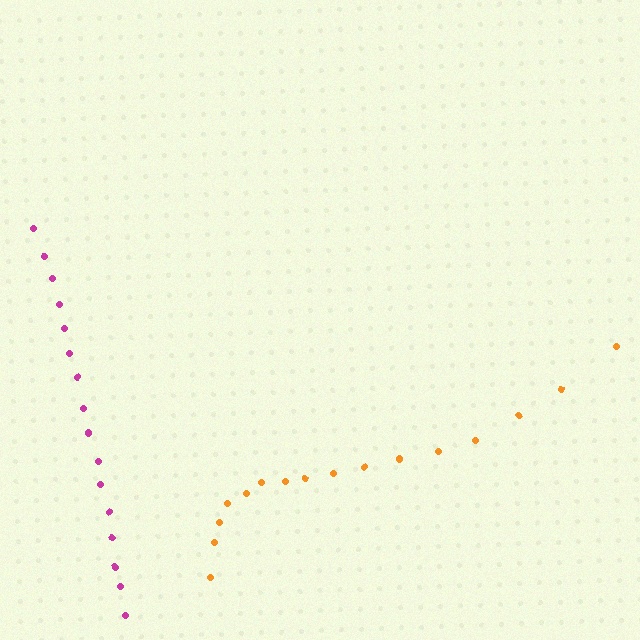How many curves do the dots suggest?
There are 2 distinct paths.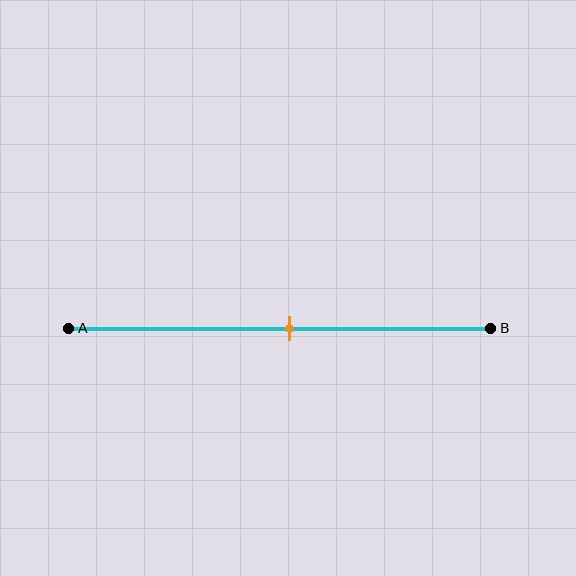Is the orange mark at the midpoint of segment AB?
Yes, the mark is approximately at the midpoint.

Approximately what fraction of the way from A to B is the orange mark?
The orange mark is approximately 50% of the way from A to B.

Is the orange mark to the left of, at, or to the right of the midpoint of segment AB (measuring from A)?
The orange mark is approximately at the midpoint of segment AB.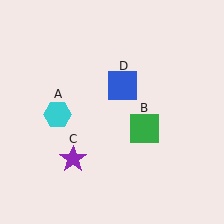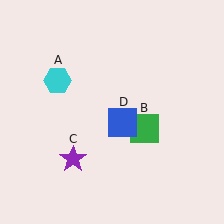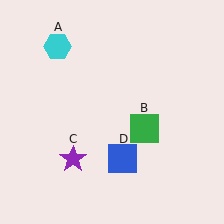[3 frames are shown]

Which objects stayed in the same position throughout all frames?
Green square (object B) and purple star (object C) remained stationary.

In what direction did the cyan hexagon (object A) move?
The cyan hexagon (object A) moved up.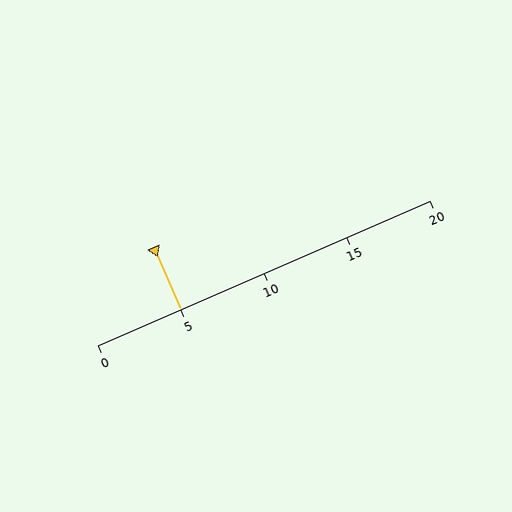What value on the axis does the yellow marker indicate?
The marker indicates approximately 5.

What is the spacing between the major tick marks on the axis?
The major ticks are spaced 5 apart.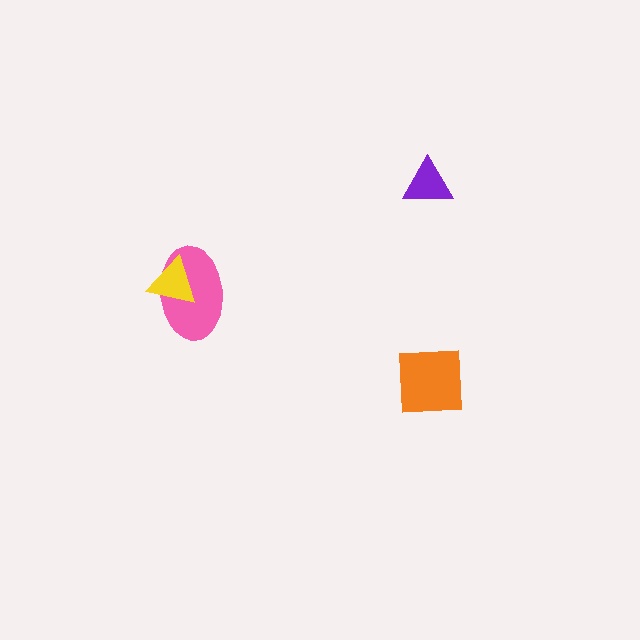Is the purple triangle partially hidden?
No, no other shape covers it.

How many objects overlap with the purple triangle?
0 objects overlap with the purple triangle.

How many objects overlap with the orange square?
0 objects overlap with the orange square.